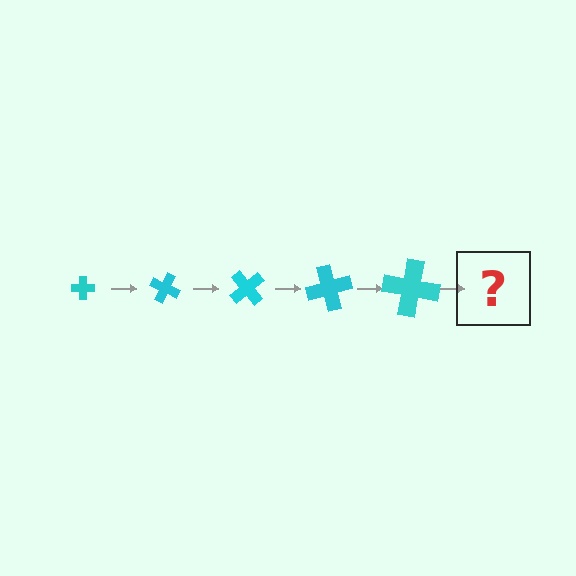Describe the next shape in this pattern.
It should be a cross, larger than the previous one and rotated 125 degrees from the start.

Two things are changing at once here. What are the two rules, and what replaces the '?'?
The two rules are that the cross grows larger each step and it rotates 25 degrees each step. The '?' should be a cross, larger than the previous one and rotated 125 degrees from the start.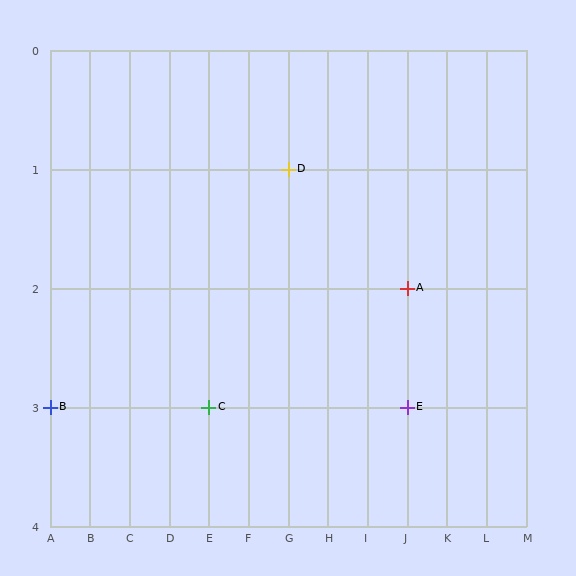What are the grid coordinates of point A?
Point A is at grid coordinates (J, 2).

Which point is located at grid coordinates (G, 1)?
Point D is at (G, 1).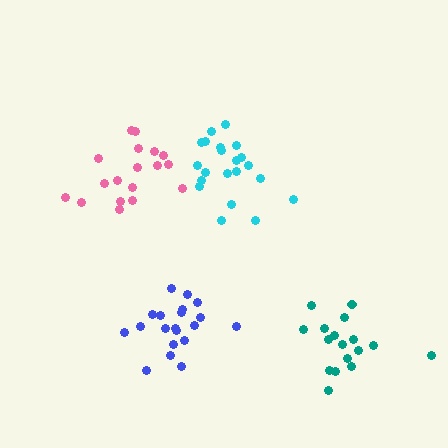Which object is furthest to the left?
The pink cluster is leftmost.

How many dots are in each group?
Group 1: 21 dots, Group 2: 17 dots, Group 3: 18 dots, Group 4: 20 dots (76 total).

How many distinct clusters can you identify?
There are 4 distinct clusters.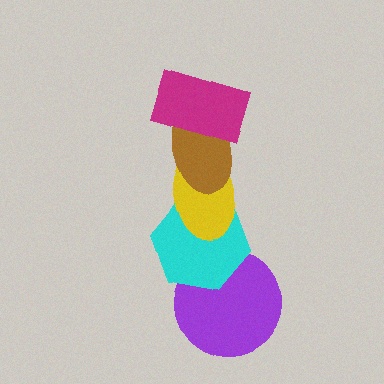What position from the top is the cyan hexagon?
The cyan hexagon is 4th from the top.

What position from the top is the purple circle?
The purple circle is 5th from the top.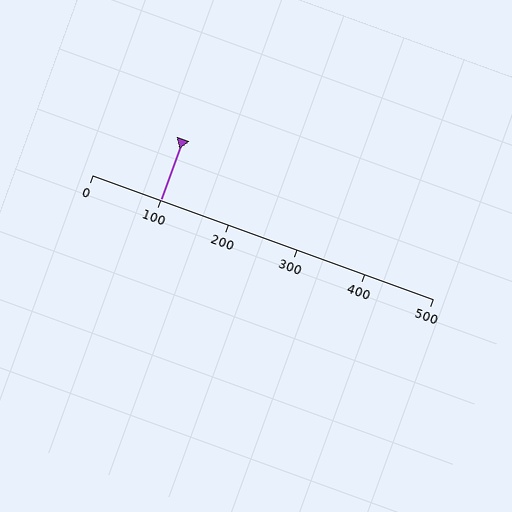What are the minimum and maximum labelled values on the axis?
The axis runs from 0 to 500.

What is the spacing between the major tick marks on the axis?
The major ticks are spaced 100 apart.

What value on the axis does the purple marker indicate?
The marker indicates approximately 100.